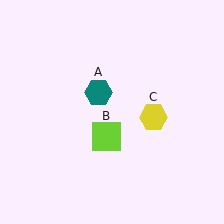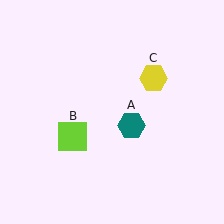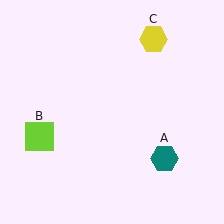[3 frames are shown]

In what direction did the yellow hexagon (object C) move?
The yellow hexagon (object C) moved up.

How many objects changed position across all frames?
3 objects changed position: teal hexagon (object A), lime square (object B), yellow hexagon (object C).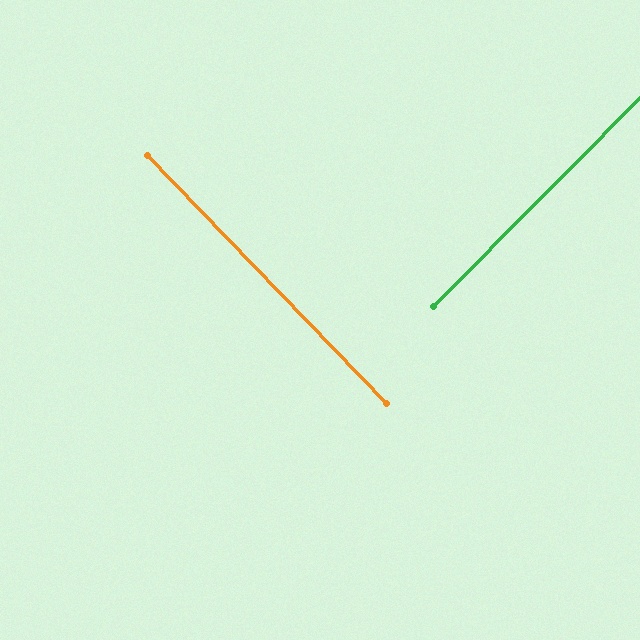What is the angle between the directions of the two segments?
Approximately 89 degrees.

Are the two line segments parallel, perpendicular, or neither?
Perpendicular — they meet at approximately 89°.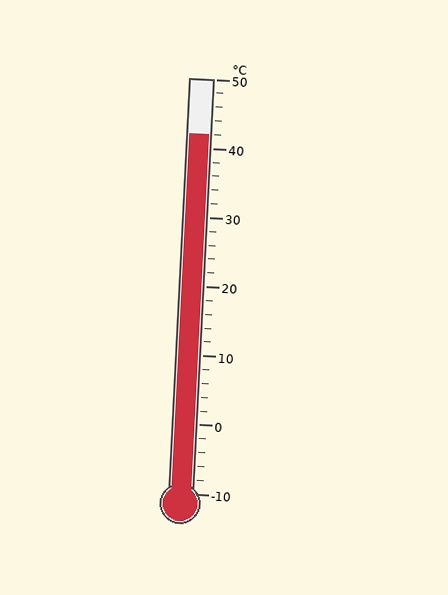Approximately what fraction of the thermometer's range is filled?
The thermometer is filled to approximately 85% of its range.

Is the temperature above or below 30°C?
The temperature is above 30°C.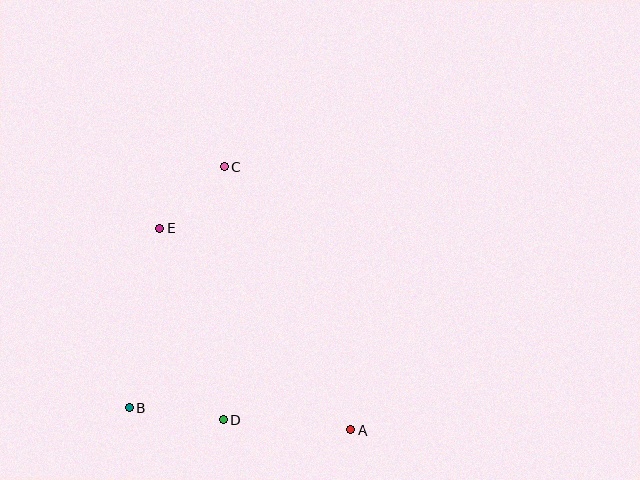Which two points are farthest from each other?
Points A and C are farthest from each other.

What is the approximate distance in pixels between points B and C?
The distance between B and C is approximately 259 pixels.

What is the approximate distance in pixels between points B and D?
The distance between B and D is approximately 94 pixels.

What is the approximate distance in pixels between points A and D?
The distance between A and D is approximately 128 pixels.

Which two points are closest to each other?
Points C and E are closest to each other.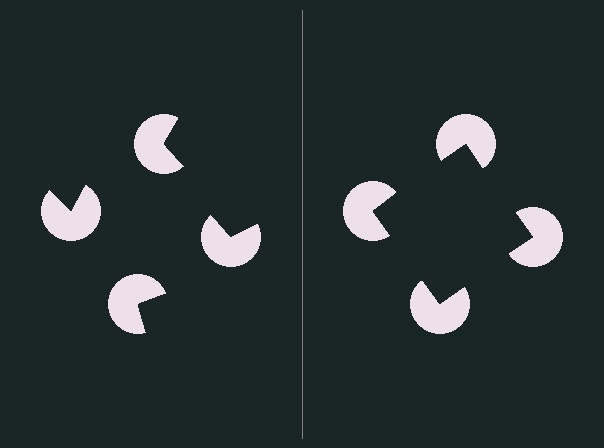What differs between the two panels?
The pac-man discs are positioned identically on both sides; only the wedge orientations differ. On the right they align to a square; on the left they are misaligned.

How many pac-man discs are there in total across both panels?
8 — 4 on each side.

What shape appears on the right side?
An illusory square.